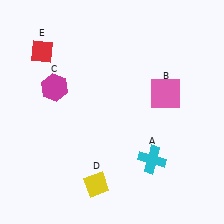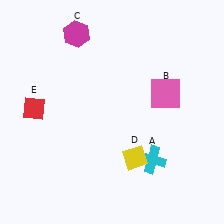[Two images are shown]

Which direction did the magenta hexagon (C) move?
The magenta hexagon (C) moved up.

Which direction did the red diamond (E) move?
The red diamond (E) moved down.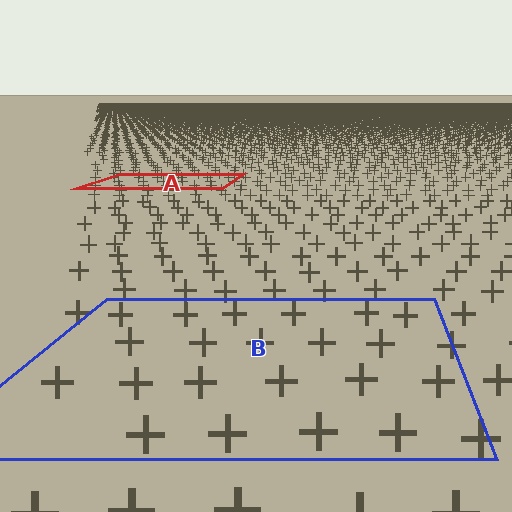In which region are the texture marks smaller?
The texture marks are smaller in region A, because it is farther away.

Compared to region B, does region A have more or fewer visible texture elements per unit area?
Region A has more texture elements per unit area — they are packed more densely because it is farther away.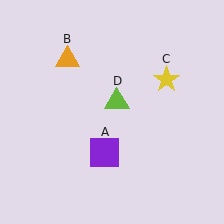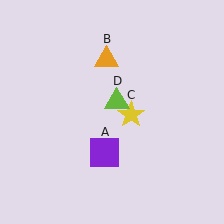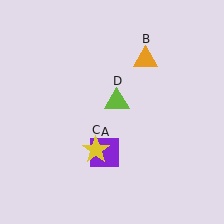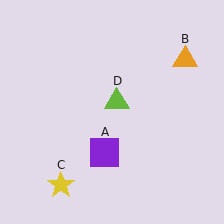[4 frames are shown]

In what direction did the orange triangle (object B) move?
The orange triangle (object B) moved right.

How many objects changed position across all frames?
2 objects changed position: orange triangle (object B), yellow star (object C).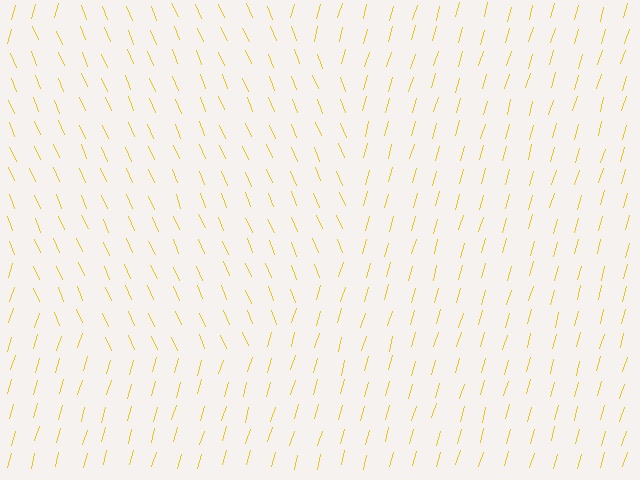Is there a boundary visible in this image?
Yes, there is a texture boundary formed by a change in line orientation.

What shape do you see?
I see a circle.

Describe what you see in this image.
The image is filled with small yellow line segments. A circle region in the image has lines oriented differently from the surrounding lines, creating a visible texture boundary.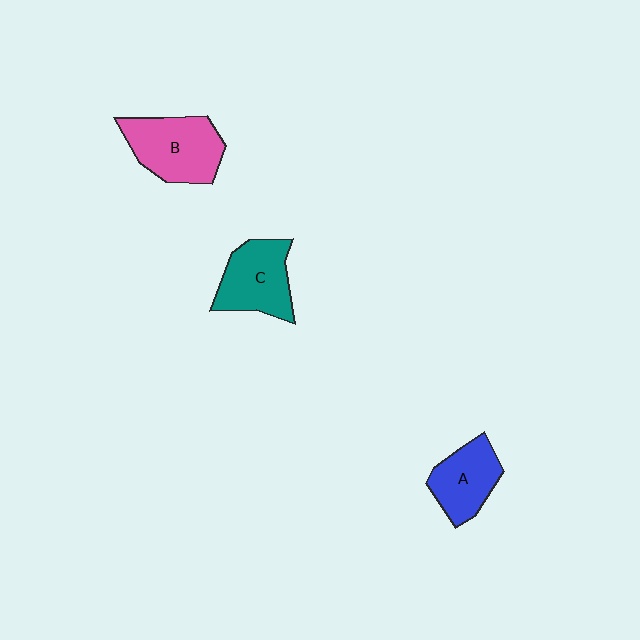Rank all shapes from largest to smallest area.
From largest to smallest: B (pink), C (teal), A (blue).